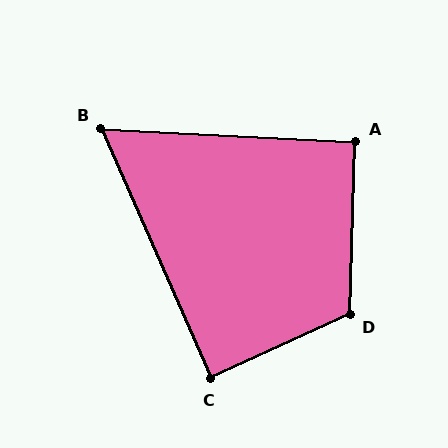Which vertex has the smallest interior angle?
B, at approximately 63 degrees.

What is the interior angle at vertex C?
Approximately 89 degrees (approximately right).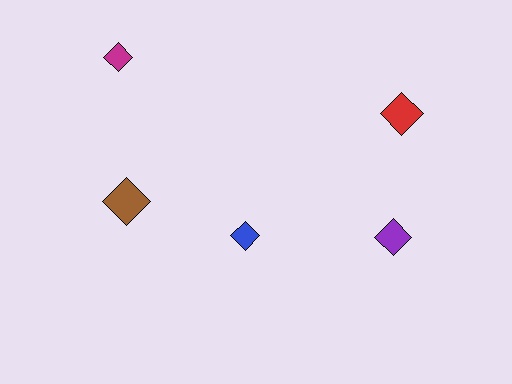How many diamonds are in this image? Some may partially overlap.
There are 5 diamonds.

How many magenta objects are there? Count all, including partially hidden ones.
There is 1 magenta object.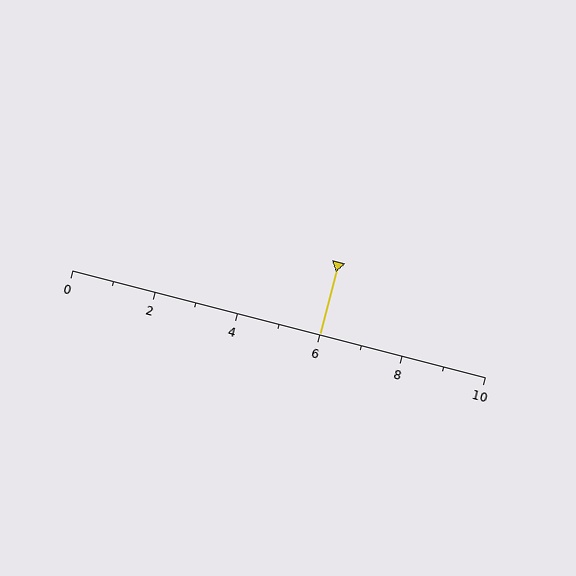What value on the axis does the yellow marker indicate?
The marker indicates approximately 6.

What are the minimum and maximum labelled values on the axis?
The axis runs from 0 to 10.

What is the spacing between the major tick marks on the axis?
The major ticks are spaced 2 apart.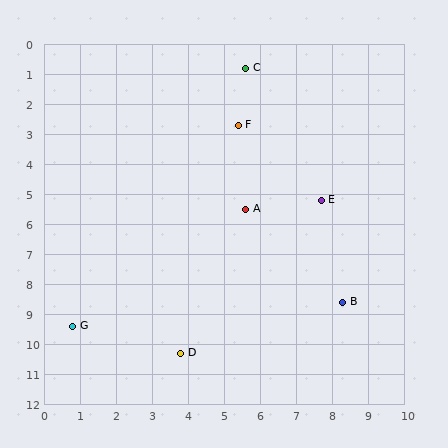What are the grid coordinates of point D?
Point D is at approximately (3.8, 10.3).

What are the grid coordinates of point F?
Point F is at approximately (5.4, 2.7).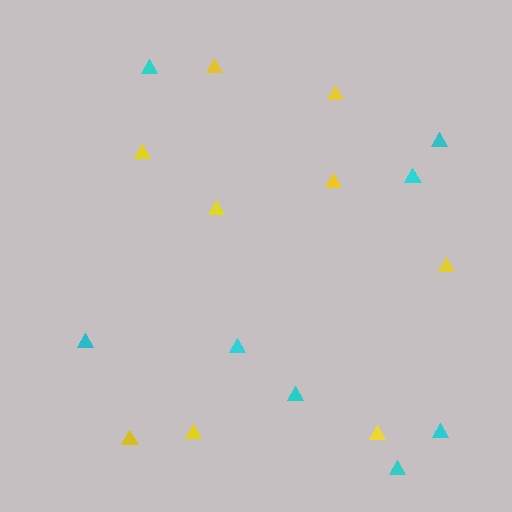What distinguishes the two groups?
There are 2 groups: one group of cyan triangles (8) and one group of yellow triangles (9).